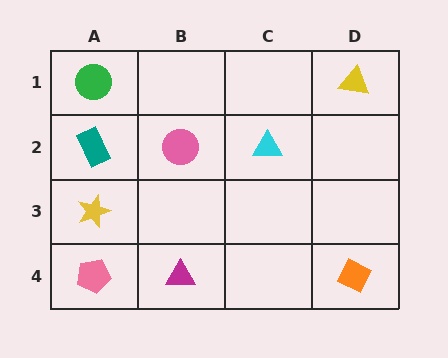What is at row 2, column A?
A teal rectangle.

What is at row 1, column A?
A green circle.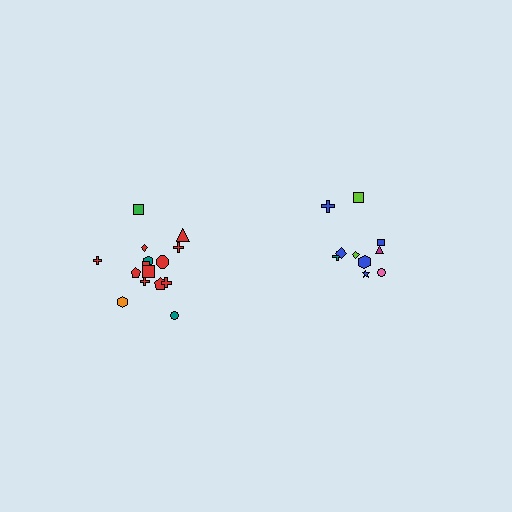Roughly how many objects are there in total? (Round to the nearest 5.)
Roughly 25 objects in total.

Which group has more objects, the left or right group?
The left group.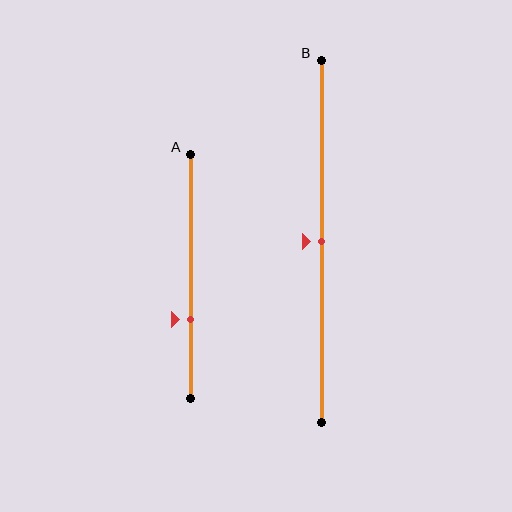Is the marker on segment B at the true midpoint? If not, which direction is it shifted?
Yes, the marker on segment B is at the true midpoint.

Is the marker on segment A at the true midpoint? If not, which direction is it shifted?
No, the marker on segment A is shifted downward by about 18% of the segment length.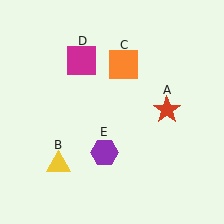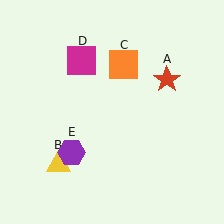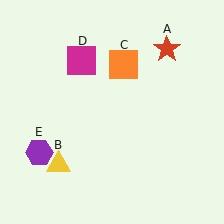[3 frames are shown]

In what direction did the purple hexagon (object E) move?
The purple hexagon (object E) moved left.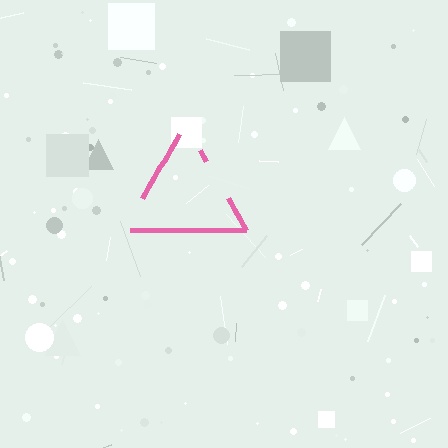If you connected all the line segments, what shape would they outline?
They would outline a triangle.